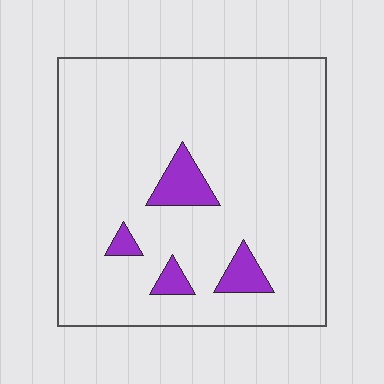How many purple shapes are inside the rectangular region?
4.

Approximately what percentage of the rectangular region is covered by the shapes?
Approximately 10%.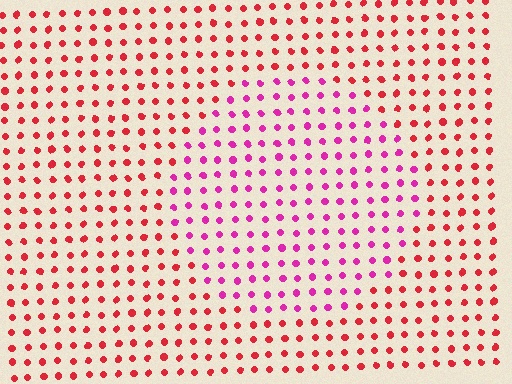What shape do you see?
I see a circle.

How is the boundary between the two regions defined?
The boundary is defined purely by a slight shift in hue (about 39 degrees). Spacing, size, and orientation are identical on both sides.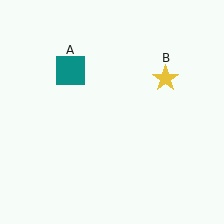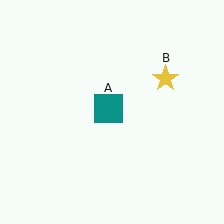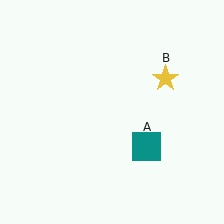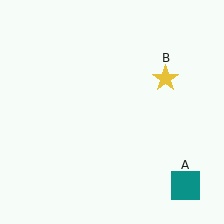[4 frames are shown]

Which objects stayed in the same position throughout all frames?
Yellow star (object B) remained stationary.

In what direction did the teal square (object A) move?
The teal square (object A) moved down and to the right.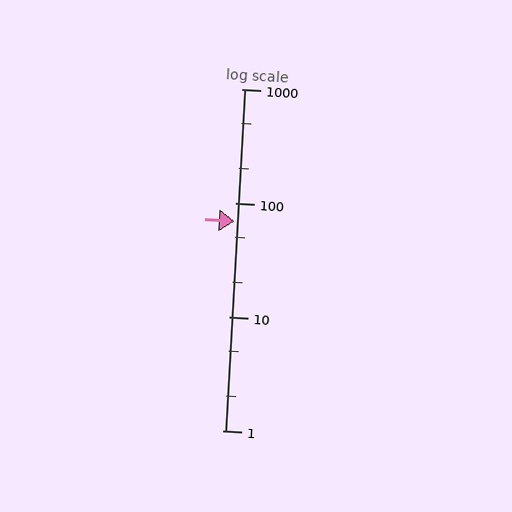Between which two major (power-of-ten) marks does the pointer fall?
The pointer is between 10 and 100.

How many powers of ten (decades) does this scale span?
The scale spans 3 decades, from 1 to 1000.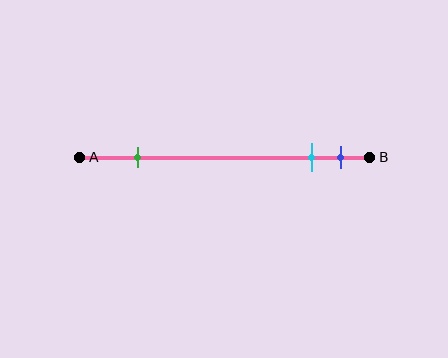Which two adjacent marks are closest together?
The cyan and blue marks are the closest adjacent pair.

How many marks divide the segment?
There are 3 marks dividing the segment.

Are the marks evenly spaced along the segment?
No, the marks are not evenly spaced.